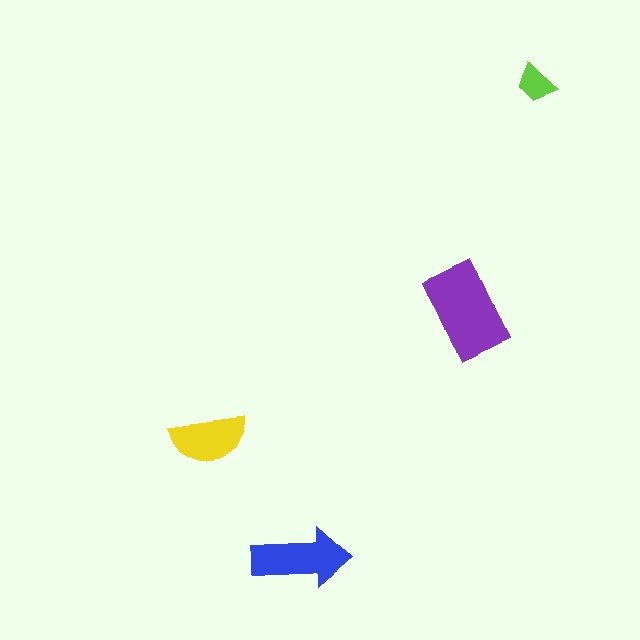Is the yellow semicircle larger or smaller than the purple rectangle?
Smaller.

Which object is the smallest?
The lime trapezoid.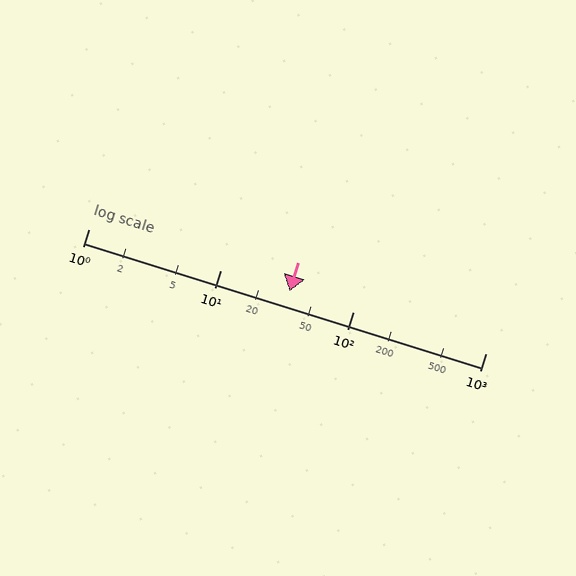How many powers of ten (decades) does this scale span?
The scale spans 3 decades, from 1 to 1000.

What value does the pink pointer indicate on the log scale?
The pointer indicates approximately 33.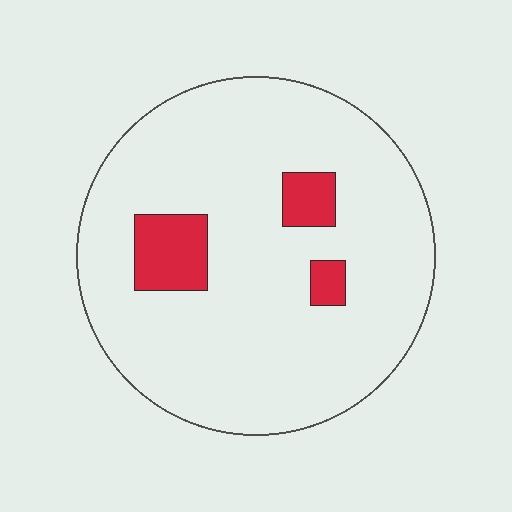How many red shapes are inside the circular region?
3.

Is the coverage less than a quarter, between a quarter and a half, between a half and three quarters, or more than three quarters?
Less than a quarter.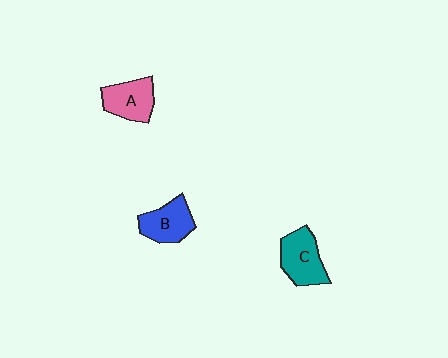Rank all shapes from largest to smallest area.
From largest to smallest: C (teal), A (pink), B (blue).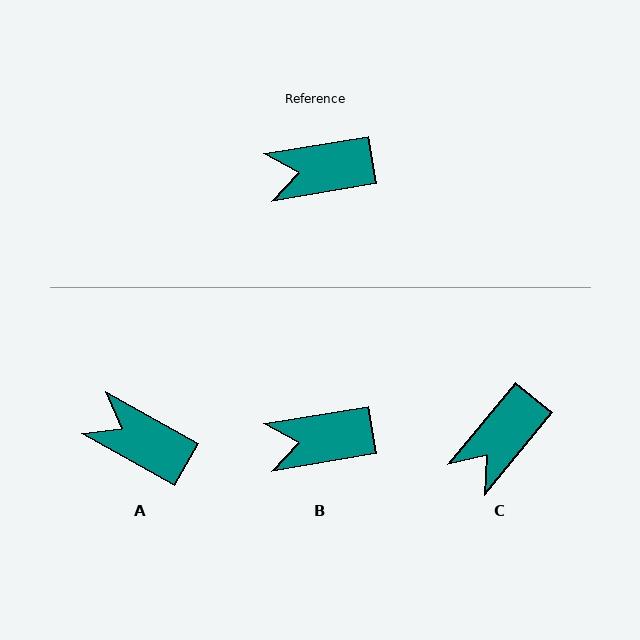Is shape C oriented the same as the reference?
No, it is off by about 41 degrees.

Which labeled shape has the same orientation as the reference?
B.